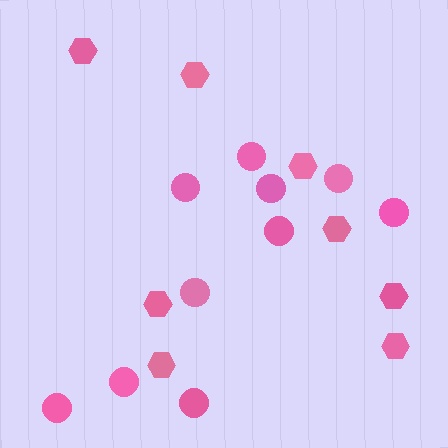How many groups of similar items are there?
There are 2 groups: one group of circles (10) and one group of hexagons (8).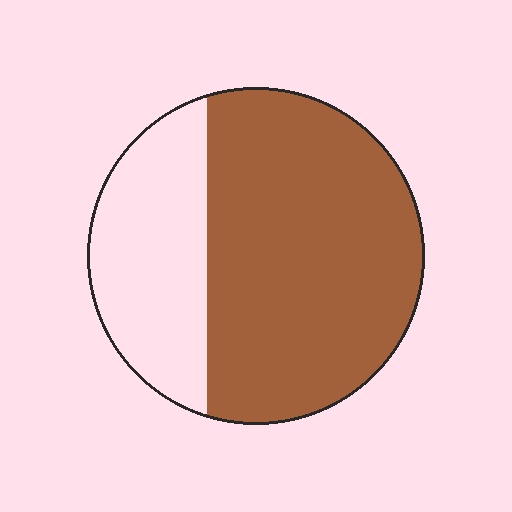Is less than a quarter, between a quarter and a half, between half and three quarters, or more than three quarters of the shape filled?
Between half and three quarters.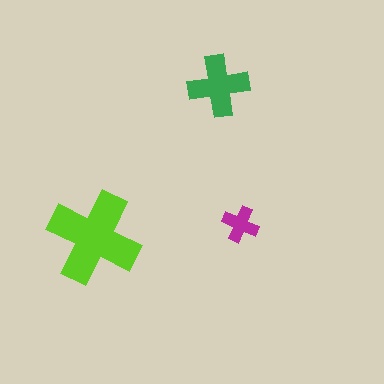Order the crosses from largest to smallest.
the lime one, the green one, the magenta one.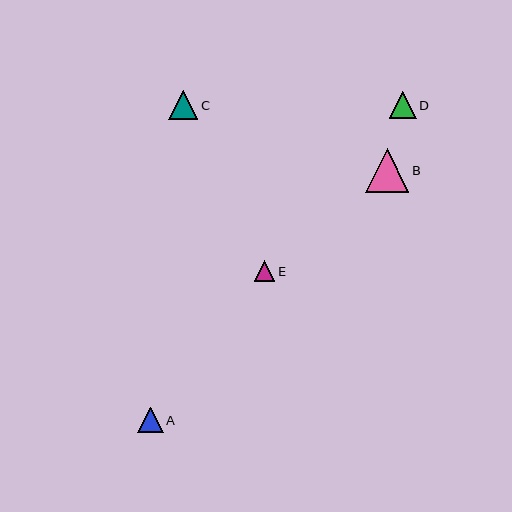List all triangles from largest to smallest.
From largest to smallest: B, C, D, A, E.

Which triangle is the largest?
Triangle B is the largest with a size of approximately 43 pixels.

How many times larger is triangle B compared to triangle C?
Triangle B is approximately 1.5 times the size of triangle C.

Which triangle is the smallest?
Triangle E is the smallest with a size of approximately 21 pixels.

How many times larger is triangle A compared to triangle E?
Triangle A is approximately 1.2 times the size of triangle E.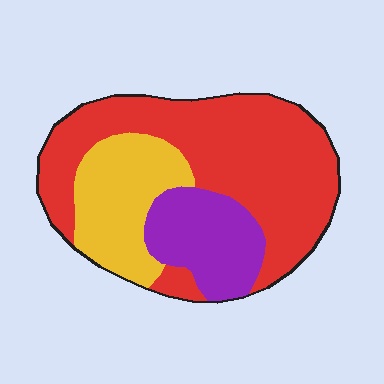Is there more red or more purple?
Red.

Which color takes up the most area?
Red, at roughly 55%.